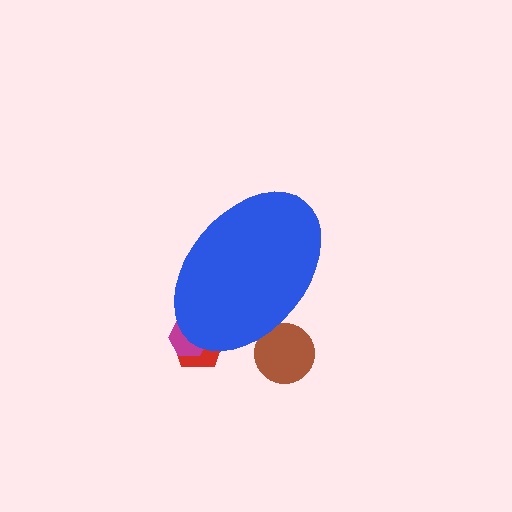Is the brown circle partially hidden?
Yes, the brown circle is partially hidden behind the blue ellipse.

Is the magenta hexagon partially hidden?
Yes, the magenta hexagon is partially hidden behind the blue ellipse.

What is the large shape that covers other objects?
A blue ellipse.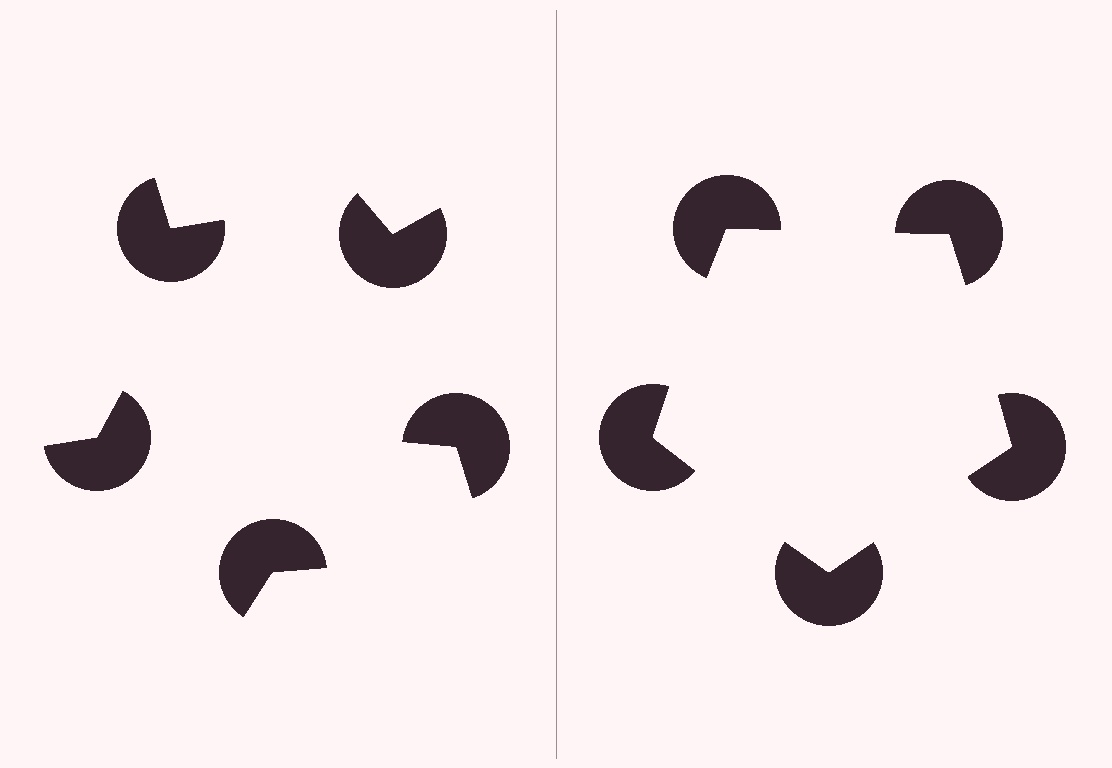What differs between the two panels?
The pac-man discs are positioned identically on both sides; only the wedge orientations differ. On the right they align to a pentagon; on the left they are misaligned.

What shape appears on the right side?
An illusory pentagon.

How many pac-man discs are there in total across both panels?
10 — 5 on each side.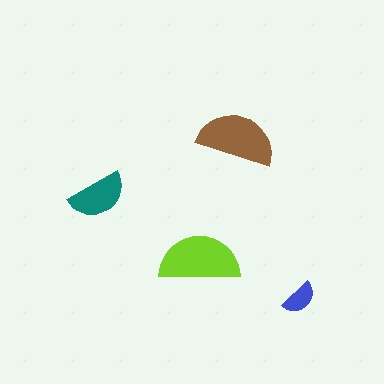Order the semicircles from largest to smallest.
the lime one, the brown one, the teal one, the blue one.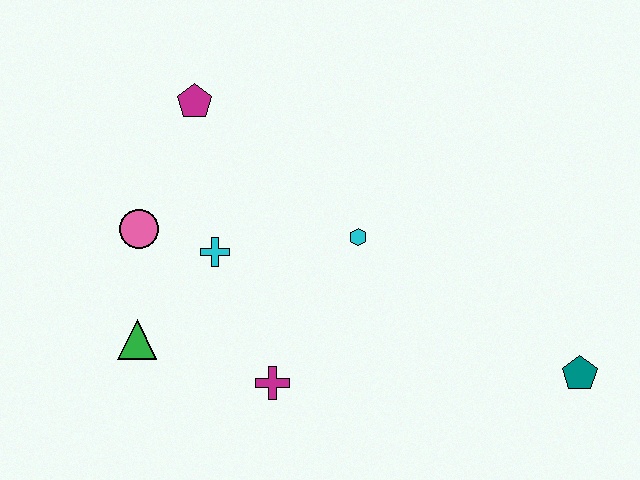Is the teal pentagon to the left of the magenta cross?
No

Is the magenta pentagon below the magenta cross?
No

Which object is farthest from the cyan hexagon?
The teal pentagon is farthest from the cyan hexagon.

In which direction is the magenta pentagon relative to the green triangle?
The magenta pentagon is above the green triangle.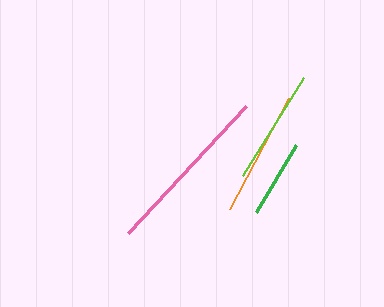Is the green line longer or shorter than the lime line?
The lime line is longer than the green line.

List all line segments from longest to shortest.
From longest to shortest: pink, orange, lime, green.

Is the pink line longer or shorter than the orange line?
The pink line is longer than the orange line.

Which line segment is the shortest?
The green line is the shortest at approximately 78 pixels.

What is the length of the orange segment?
The orange segment is approximately 126 pixels long.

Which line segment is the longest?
The pink line is the longest at approximately 173 pixels.